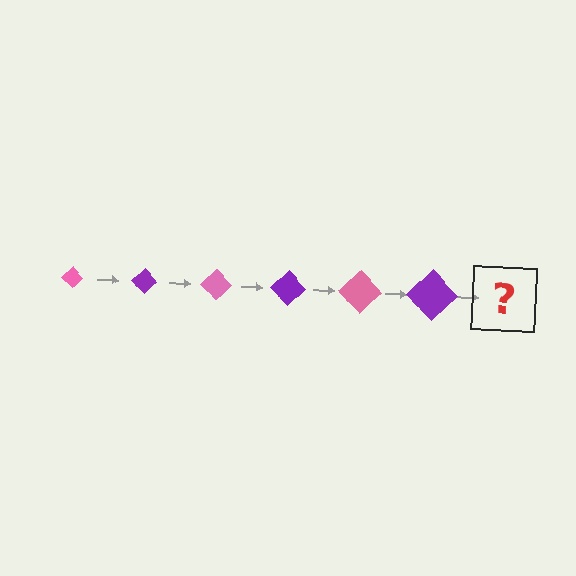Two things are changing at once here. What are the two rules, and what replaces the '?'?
The two rules are that the diamond grows larger each step and the color cycles through pink and purple. The '?' should be a pink diamond, larger than the previous one.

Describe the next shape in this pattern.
It should be a pink diamond, larger than the previous one.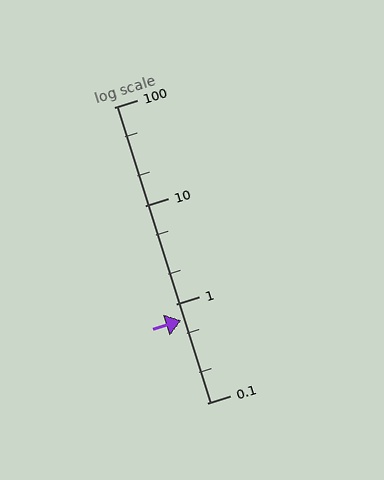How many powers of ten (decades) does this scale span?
The scale spans 3 decades, from 0.1 to 100.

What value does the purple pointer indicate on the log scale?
The pointer indicates approximately 0.68.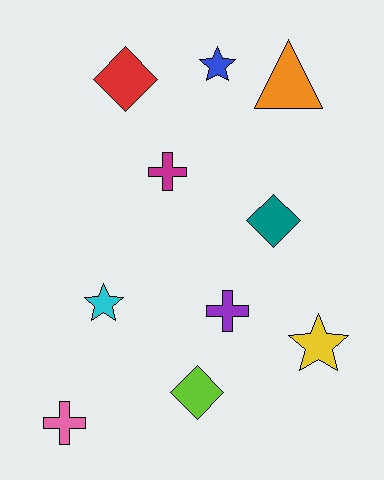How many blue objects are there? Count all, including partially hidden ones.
There is 1 blue object.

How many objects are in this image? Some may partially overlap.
There are 10 objects.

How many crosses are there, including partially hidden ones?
There are 3 crosses.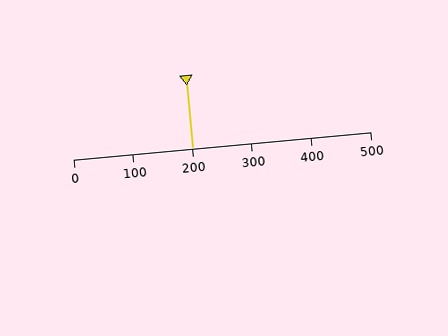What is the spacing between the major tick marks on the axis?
The major ticks are spaced 100 apart.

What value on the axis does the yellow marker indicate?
The marker indicates approximately 200.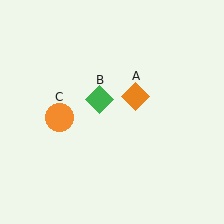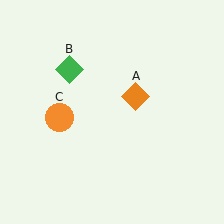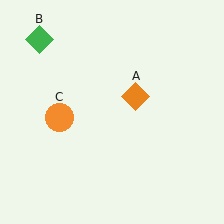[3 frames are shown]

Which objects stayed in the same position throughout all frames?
Orange diamond (object A) and orange circle (object C) remained stationary.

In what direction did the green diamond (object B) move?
The green diamond (object B) moved up and to the left.